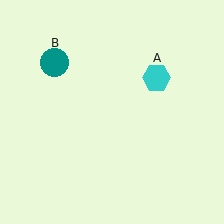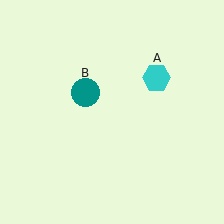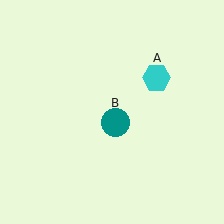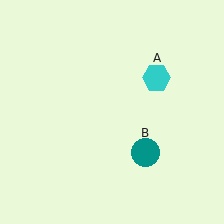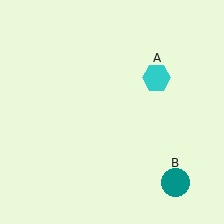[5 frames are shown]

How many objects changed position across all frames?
1 object changed position: teal circle (object B).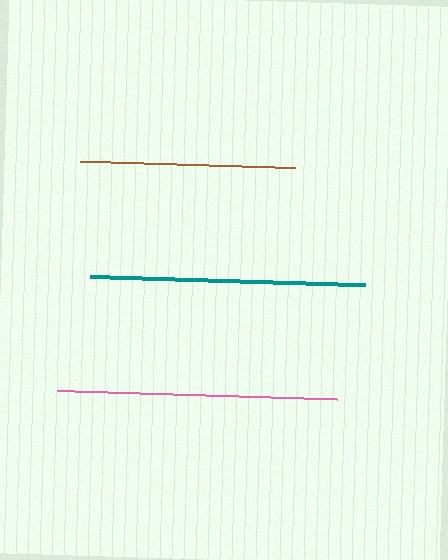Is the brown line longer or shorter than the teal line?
The teal line is longer than the brown line.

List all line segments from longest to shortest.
From longest to shortest: pink, teal, brown.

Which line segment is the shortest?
The brown line is the shortest at approximately 215 pixels.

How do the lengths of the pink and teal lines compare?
The pink and teal lines are approximately the same length.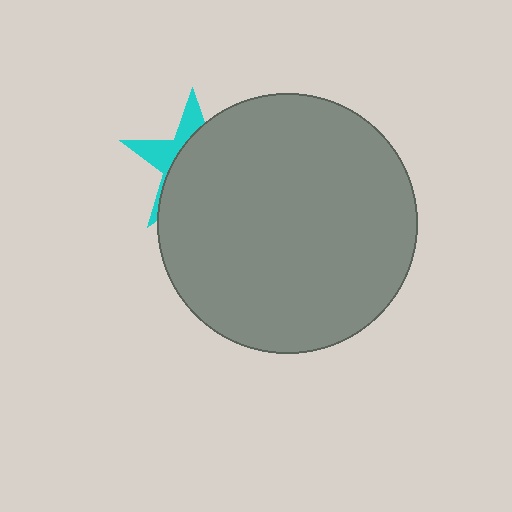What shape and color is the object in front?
The object in front is a gray circle.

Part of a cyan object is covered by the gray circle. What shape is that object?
It is a star.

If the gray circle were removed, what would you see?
You would see the complete cyan star.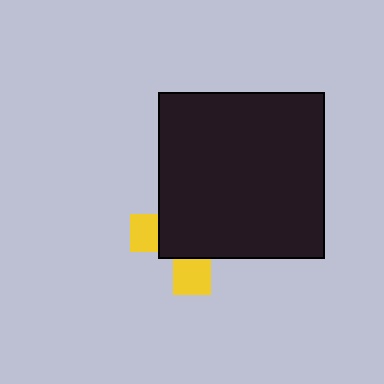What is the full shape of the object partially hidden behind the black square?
The partially hidden object is a yellow cross.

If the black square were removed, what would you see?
You would see the complete yellow cross.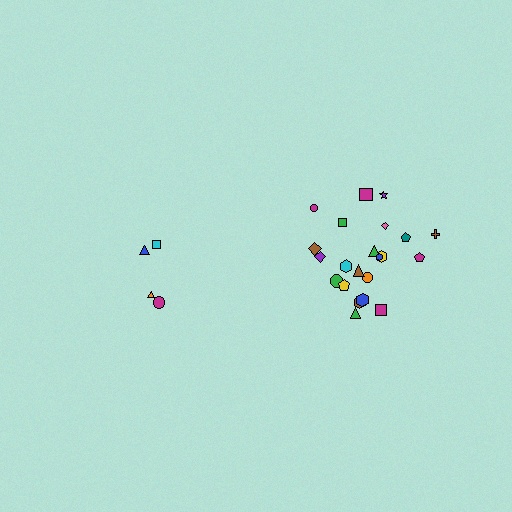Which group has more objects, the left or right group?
The right group.